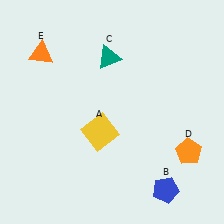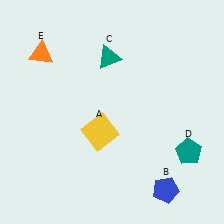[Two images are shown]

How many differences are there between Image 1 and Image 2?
There is 1 difference between the two images.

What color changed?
The pentagon (D) changed from orange in Image 1 to teal in Image 2.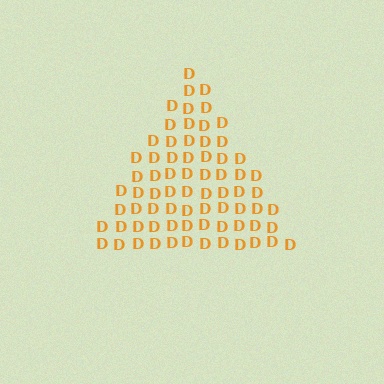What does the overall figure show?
The overall figure shows a triangle.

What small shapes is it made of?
It is made of small letter D's.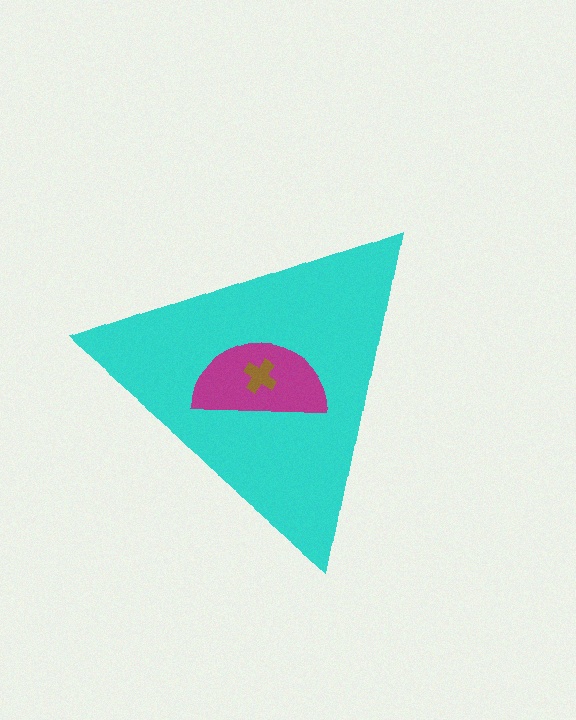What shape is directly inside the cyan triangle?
The magenta semicircle.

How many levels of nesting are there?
3.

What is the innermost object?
The brown cross.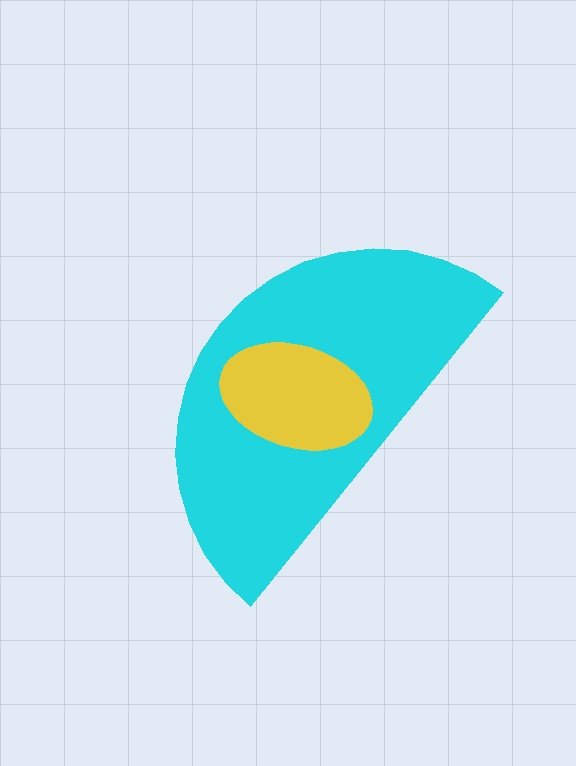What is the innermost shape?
The yellow ellipse.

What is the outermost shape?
The cyan semicircle.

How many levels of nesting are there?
2.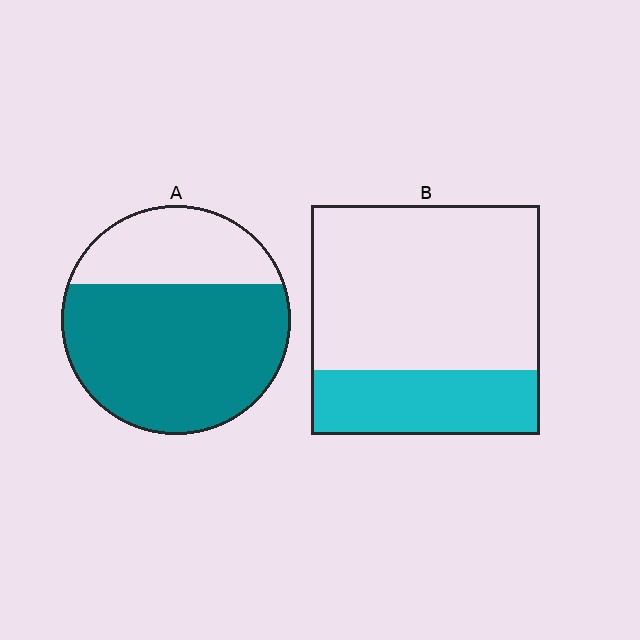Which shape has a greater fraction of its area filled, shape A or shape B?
Shape A.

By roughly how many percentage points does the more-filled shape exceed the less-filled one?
By roughly 40 percentage points (A over B).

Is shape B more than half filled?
No.